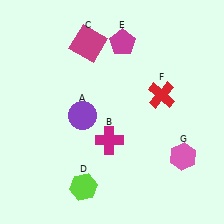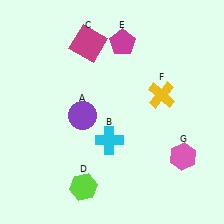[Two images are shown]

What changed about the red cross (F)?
In Image 1, F is red. In Image 2, it changed to yellow.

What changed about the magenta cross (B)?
In Image 1, B is magenta. In Image 2, it changed to cyan.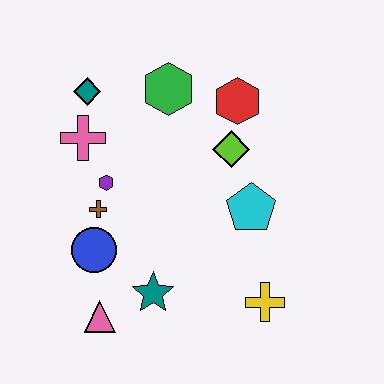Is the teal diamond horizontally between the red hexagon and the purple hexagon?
No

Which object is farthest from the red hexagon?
The pink triangle is farthest from the red hexagon.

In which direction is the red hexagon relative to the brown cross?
The red hexagon is to the right of the brown cross.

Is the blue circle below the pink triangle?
No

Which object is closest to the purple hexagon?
The brown cross is closest to the purple hexagon.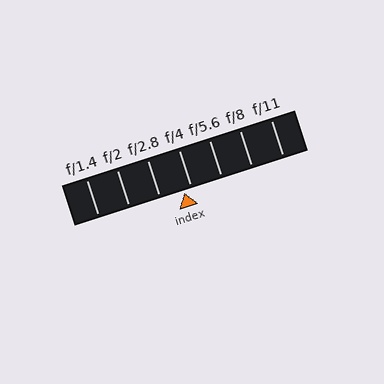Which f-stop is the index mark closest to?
The index mark is closest to f/4.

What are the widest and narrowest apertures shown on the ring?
The widest aperture shown is f/1.4 and the narrowest is f/11.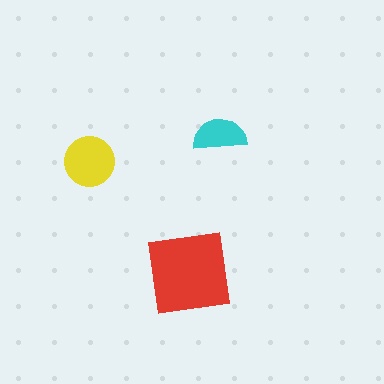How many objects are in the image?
There are 3 objects in the image.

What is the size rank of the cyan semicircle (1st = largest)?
3rd.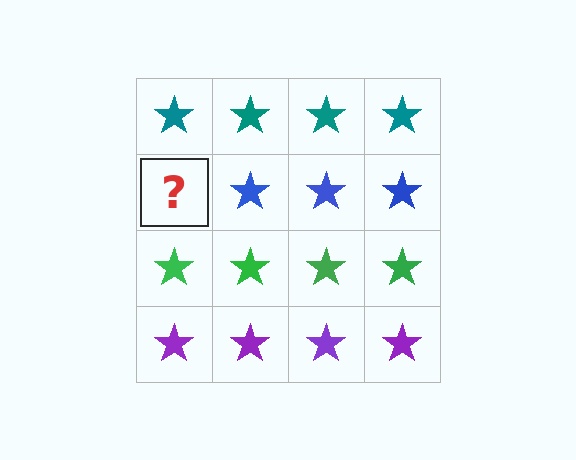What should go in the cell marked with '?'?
The missing cell should contain a blue star.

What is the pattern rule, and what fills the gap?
The rule is that each row has a consistent color. The gap should be filled with a blue star.